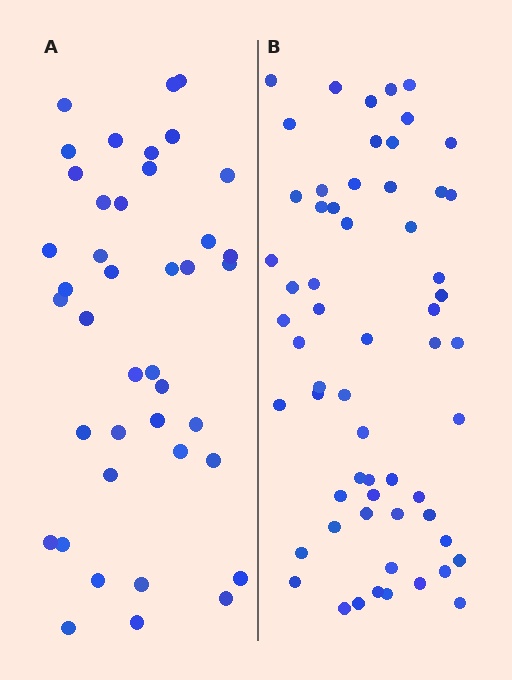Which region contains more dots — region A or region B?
Region B (the right region) has more dots.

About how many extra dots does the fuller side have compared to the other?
Region B has approximately 20 more dots than region A.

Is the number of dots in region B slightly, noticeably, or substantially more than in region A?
Region B has substantially more. The ratio is roughly 1.5 to 1.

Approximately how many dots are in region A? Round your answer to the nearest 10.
About 40 dots. (The exact count is 41, which rounds to 40.)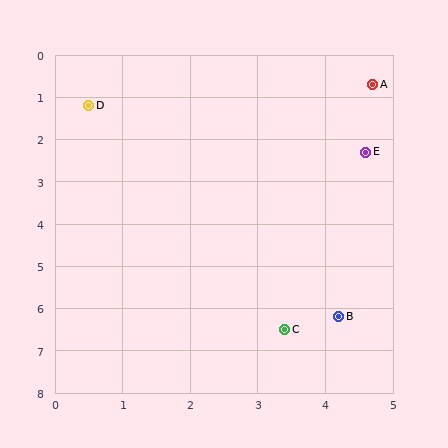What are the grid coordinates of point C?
Point C is at approximately (3.4, 6.5).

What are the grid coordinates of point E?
Point E is at approximately (4.6, 2.3).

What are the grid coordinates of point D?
Point D is at approximately (0.5, 1.2).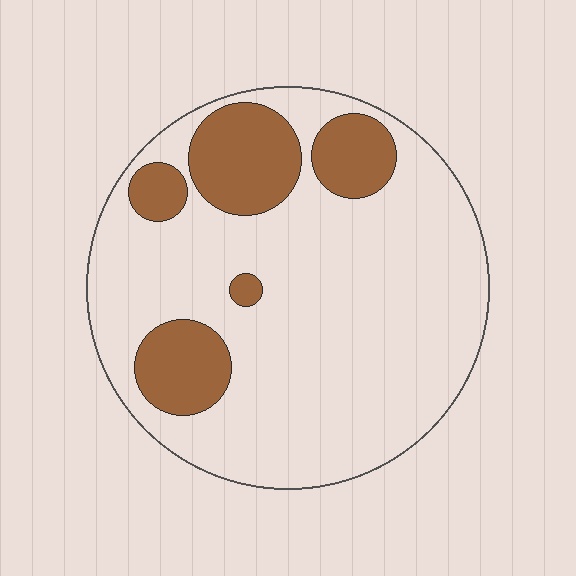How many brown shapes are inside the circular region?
5.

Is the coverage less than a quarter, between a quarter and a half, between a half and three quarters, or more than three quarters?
Less than a quarter.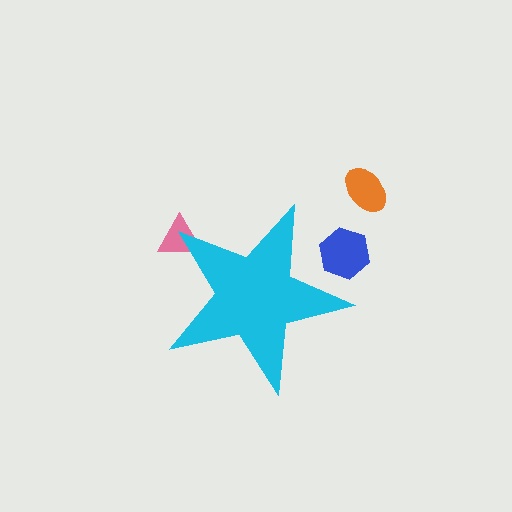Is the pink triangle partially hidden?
Yes, the pink triangle is partially hidden behind the cyan star.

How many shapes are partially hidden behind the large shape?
2 shapes are partially hidden.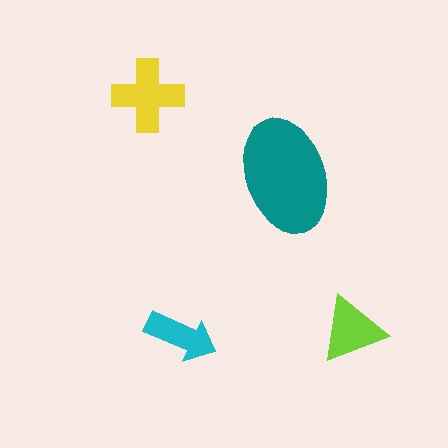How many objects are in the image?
There are 4 objects in the image.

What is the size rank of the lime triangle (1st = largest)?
3rd.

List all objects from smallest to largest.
The cyan arrow, the lime triangle, the yellow cross, the teal ellipse.